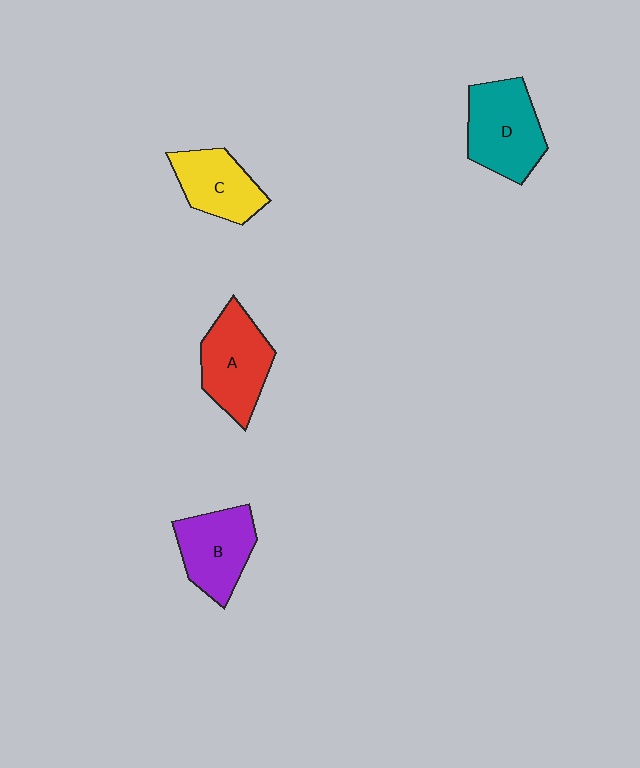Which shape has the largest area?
Shape D (teal).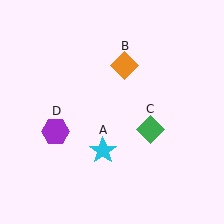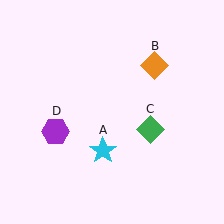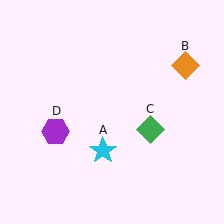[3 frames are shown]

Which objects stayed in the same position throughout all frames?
Cyan star (object A) and green diamond (object C) and purple hexagon (object D) remained stationary.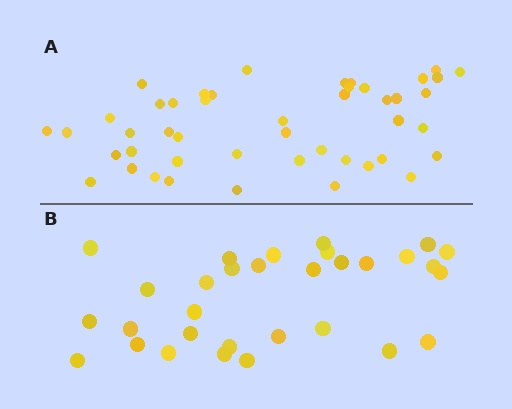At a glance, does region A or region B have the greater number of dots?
Region A (the top region) has more dots.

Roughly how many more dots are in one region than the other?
Region A has approximately 15 more dots than region B.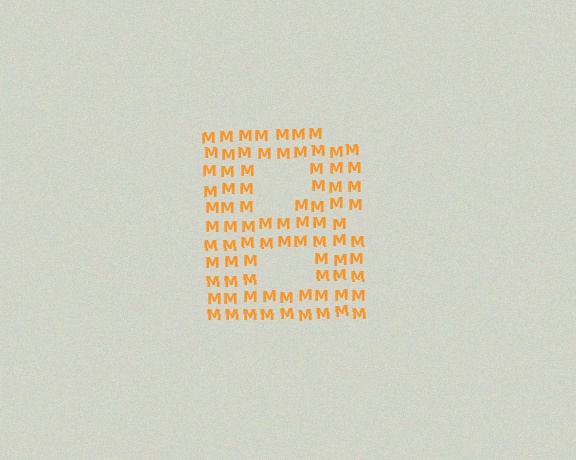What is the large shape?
The large shape is the letter B.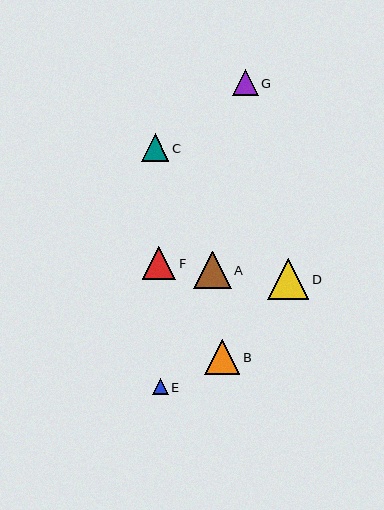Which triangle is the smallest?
Triangle E is the smallest with a size of approximately 16 pixels.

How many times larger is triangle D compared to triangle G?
Triangle D is approximately 1.6 times the size of triangle G.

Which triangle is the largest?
Triangle D is the largest with a size of approximately 41 pixels.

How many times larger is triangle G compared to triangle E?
Triangle G is approximately 1.6 times the size of triangle E.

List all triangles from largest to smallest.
From largest to smallest: D, A, B, F, C, G, E.